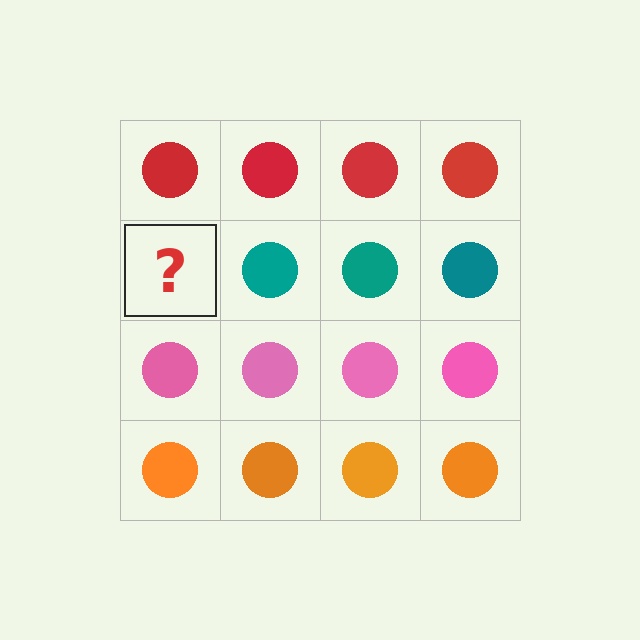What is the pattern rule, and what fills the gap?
The rule is that each row has a consistent color. The gap should be filled with a teal circle.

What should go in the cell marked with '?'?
The missing cell should contain a teal circle.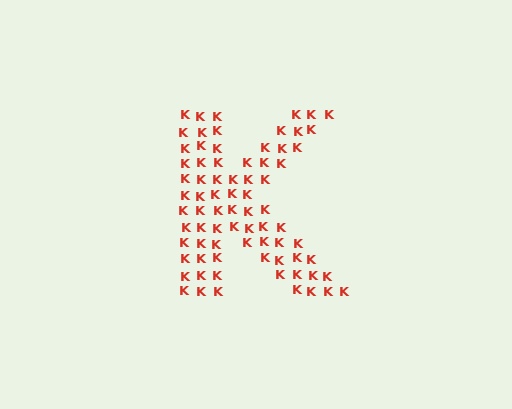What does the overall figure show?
The overall figure shows the letter K.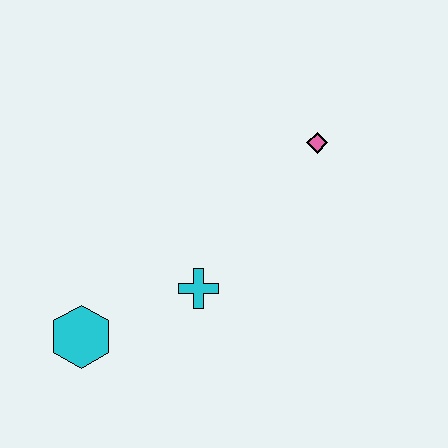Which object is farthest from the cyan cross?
The pink diamond is farthest from the cyan cross.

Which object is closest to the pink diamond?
The cyan cross is closest to the pink diamond.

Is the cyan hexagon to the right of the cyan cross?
No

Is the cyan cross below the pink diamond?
Yes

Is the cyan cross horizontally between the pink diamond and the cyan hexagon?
Yes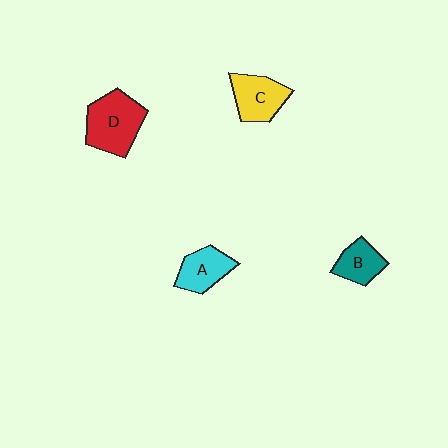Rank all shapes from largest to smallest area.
From largest to smallest: D (red), C (yellow), A (cyan), B (teal).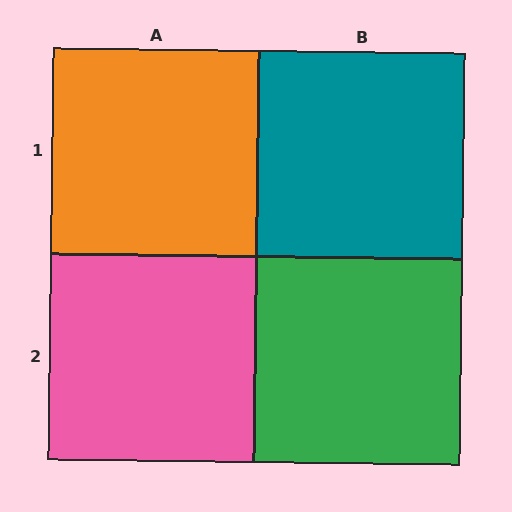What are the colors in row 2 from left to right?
Pink, green.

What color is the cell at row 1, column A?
Orange.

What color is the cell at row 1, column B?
Teal.